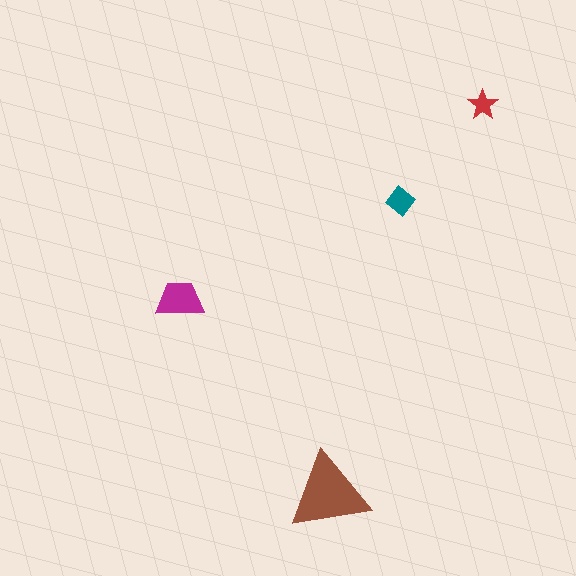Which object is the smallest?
The red star.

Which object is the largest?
The brown triangle.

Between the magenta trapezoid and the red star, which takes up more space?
The magenta trapezoid.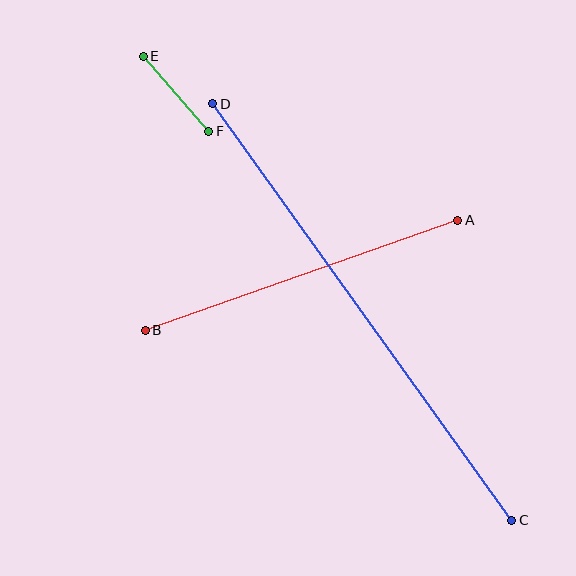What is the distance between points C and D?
The distance is approximately 513 pixels.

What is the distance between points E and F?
The distance is approximately 100 pixels.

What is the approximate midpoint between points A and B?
The midpoint is at approximately (302, 275) pixels.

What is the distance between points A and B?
The distance is approximately 331 pixels.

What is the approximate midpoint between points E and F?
The midpoint is at approximately (176, 94) pixels.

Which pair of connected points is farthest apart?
Points C and D are farthest apart.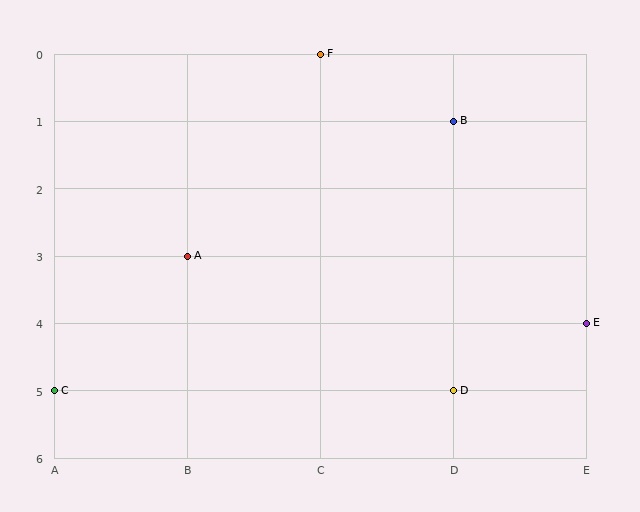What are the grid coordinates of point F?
Point F is at grid coordinates (C, 0).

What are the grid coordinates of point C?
Point C is at grid coordinates (A, 5).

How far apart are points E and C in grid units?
Points E and C are 4 columns and 1 row apart (about 4.1 grid units diagonally).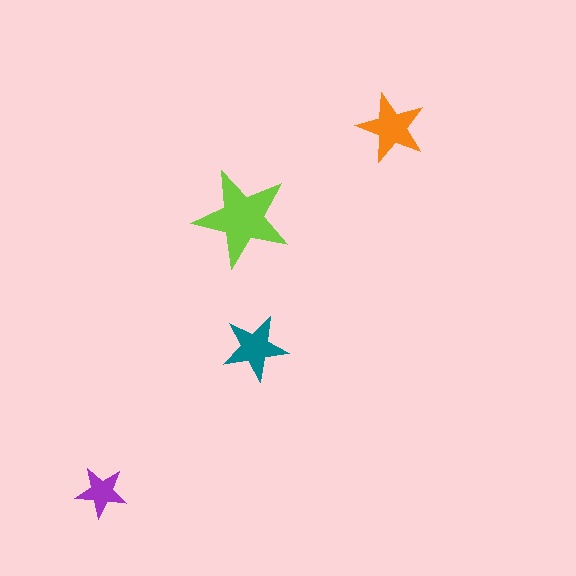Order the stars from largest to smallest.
the lime one, the orange one, the teal one, the purple one.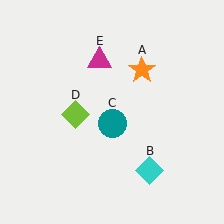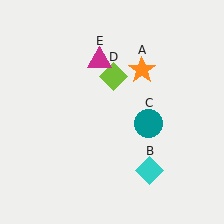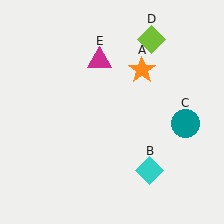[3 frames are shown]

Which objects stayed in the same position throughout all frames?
Orange star (object A) and cyan diamond (object B) and magenta triangle (object E) remained stationary.